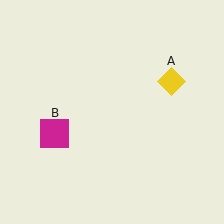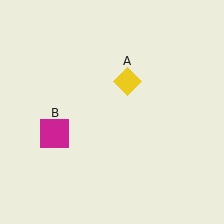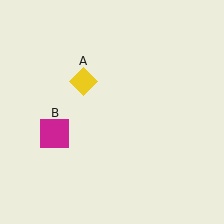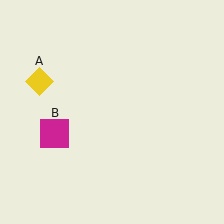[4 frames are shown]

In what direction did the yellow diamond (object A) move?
The yellow diamond (object A) moved left.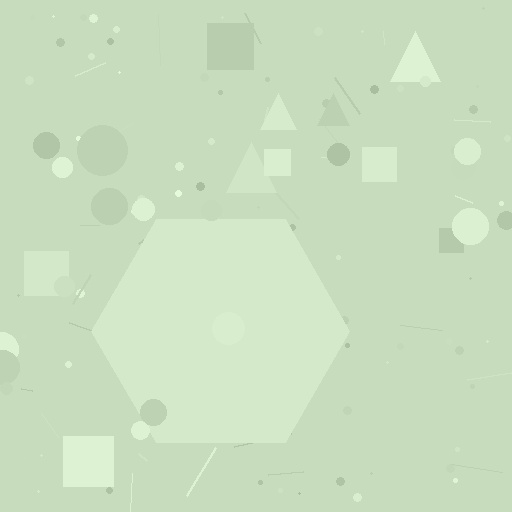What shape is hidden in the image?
A hexagon is hidden in the image.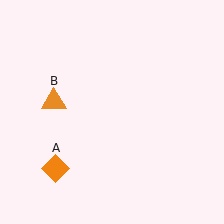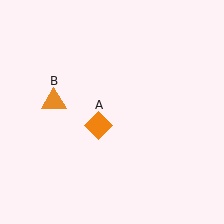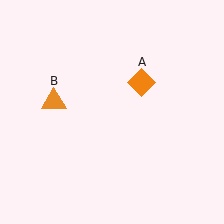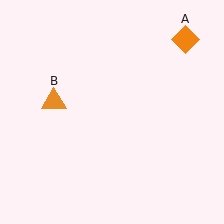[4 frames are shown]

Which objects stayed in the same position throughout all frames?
Orange triangle (object B) remained stationary.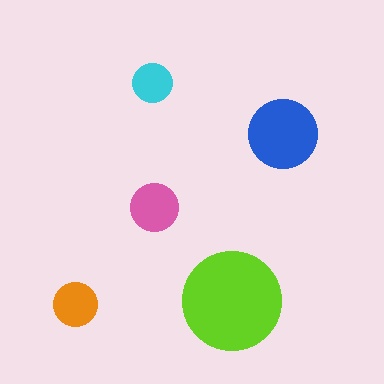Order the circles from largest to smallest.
the lime one, the blue one, the pink one, the orange one, the cyan one.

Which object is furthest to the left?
The orange circle is leftmost.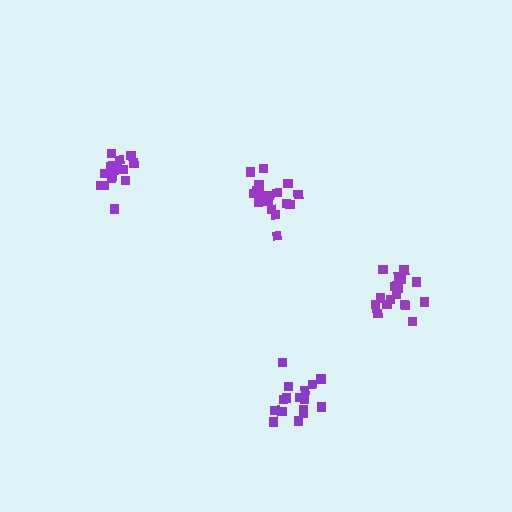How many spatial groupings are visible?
There are 4 spatial groupings.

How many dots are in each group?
Group 1: 19 dots, Group 2: 17 dots, Group 3: 17 dots, Group 4: 17 dots (70 total).